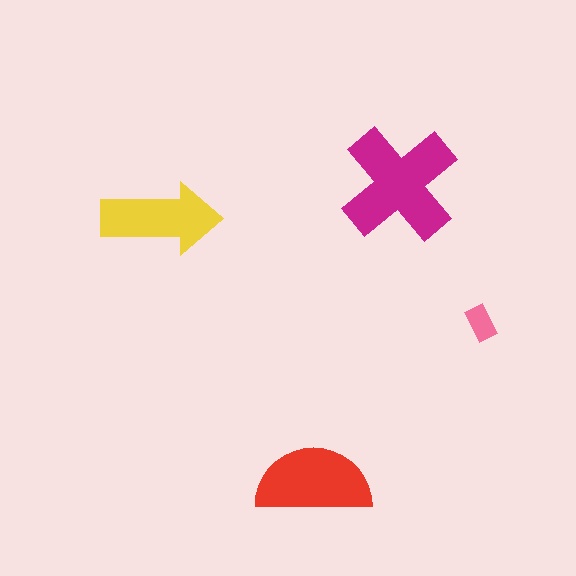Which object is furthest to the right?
The pink rectangle is rightmost.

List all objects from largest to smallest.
The magenta cross, the red semicircle, the yellow arrow, the pink rectangle.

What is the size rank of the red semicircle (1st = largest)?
2nd.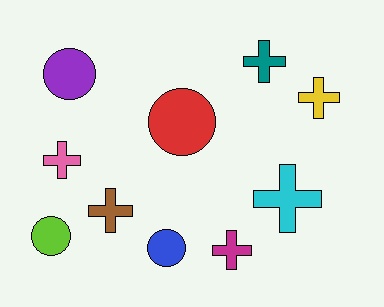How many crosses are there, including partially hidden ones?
There are 6 crosses.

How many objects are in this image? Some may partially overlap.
There are 10 objects.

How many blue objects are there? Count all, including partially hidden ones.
There is 1 blue object.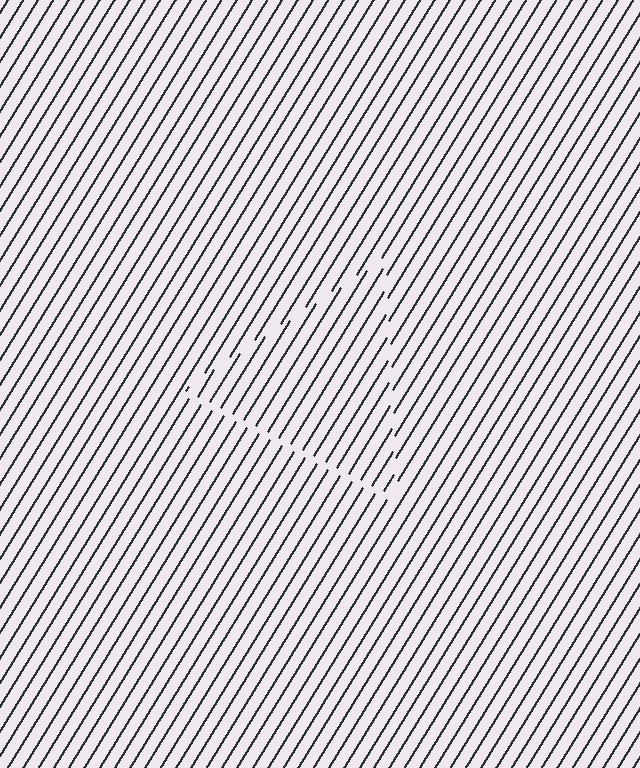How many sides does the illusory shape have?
3 sides — the line-ends trace a triangle.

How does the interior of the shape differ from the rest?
The interior of the shape contains the same grating, shifted by half a period — the contour is defined by the phase discontinuity where line-ends from the inner and outer gratings abut.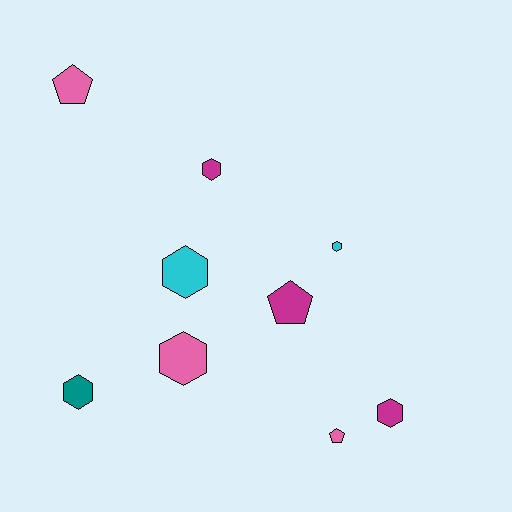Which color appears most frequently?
Magenta, with 3 objects.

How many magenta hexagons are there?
There are 2 magenta hexagons.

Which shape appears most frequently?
Hexagon, with 6 objects.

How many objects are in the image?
There are 9 objects.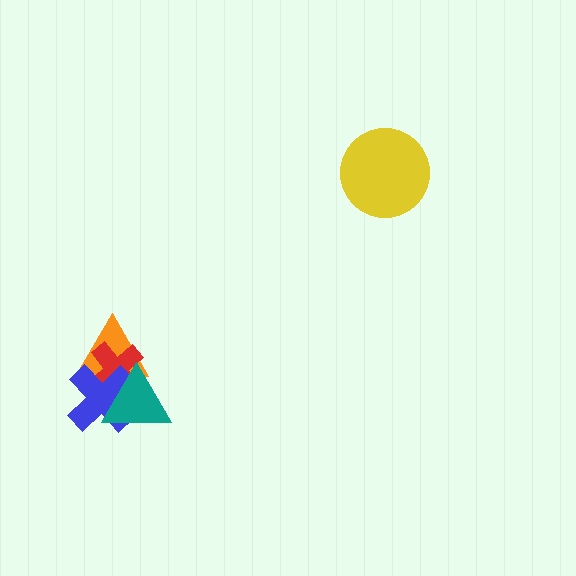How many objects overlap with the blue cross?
3 objects overlap with the blue cross.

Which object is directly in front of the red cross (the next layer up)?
The blue cross is directly in front of the red cross.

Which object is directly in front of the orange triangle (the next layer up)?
The red cross is directly in front of the orange triangle.